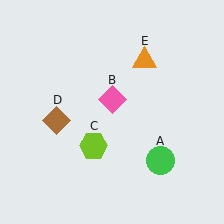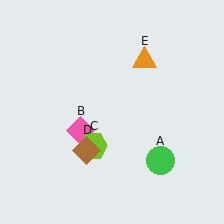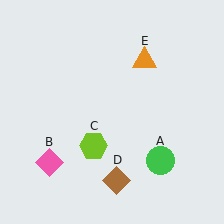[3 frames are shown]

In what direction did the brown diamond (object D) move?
The brown diamond (object D) moved down and to the right.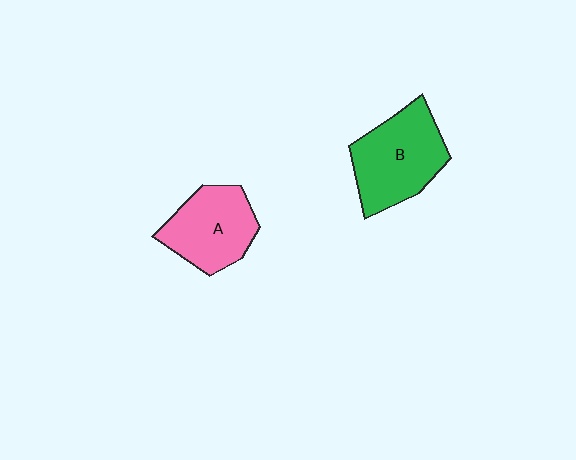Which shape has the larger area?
Shape B (green).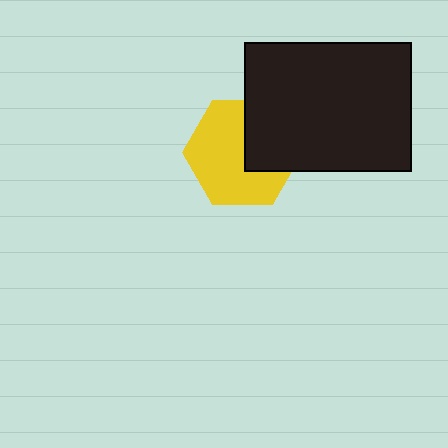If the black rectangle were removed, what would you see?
You would see the complete yellow hexagon.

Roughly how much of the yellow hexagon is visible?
About half of it is visible (roughly 65%).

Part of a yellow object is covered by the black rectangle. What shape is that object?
It is a hexagon.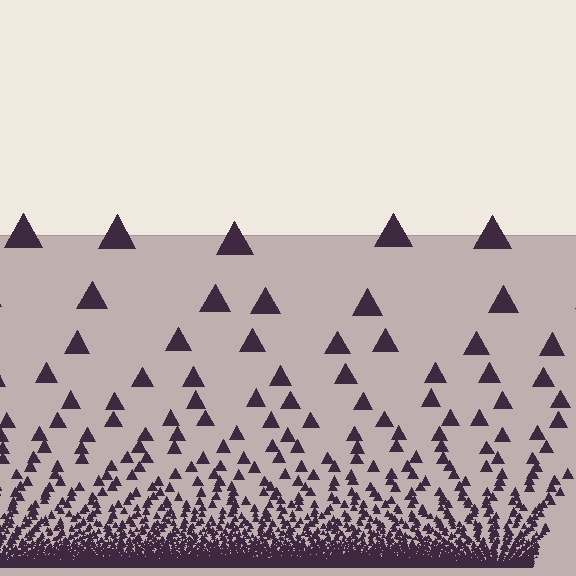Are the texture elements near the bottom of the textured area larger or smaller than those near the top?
Smaller. The gradient is inverted — elements near the bottom are smaller and denser.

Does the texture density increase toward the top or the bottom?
Density increases toward the bottom.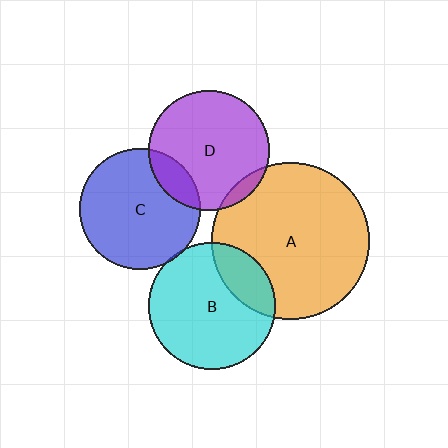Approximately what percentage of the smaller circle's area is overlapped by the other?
Approximately 15%.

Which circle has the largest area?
Circle A (orange).